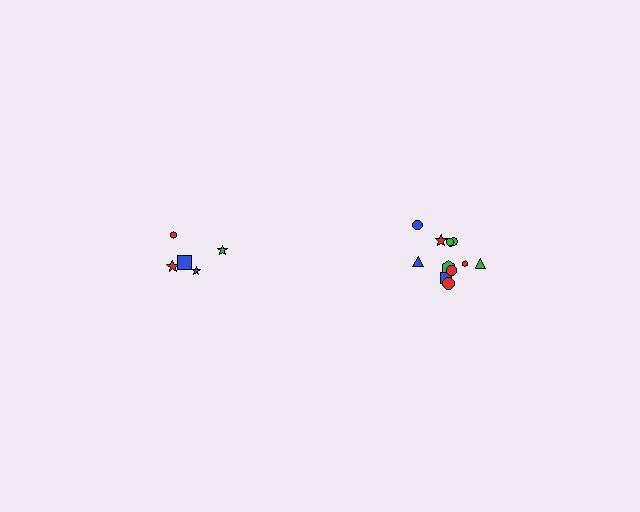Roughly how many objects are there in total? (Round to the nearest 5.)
Roughly 15 objects in total.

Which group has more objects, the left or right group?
The right group.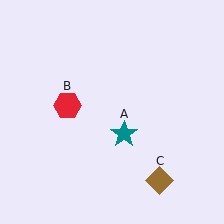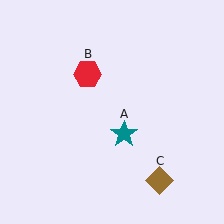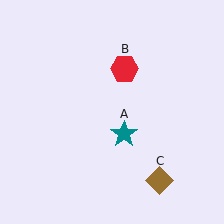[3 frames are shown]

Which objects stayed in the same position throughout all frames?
Teal star (object A) and brown diamond (object C) remained stationary.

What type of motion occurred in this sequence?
The red hexagon (object B) rotated clockwise around the center of the scene.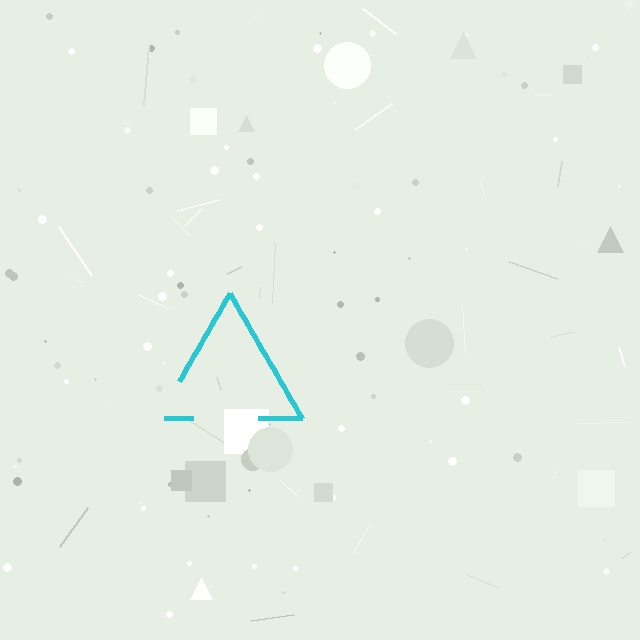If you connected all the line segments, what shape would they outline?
They would outline a triangle.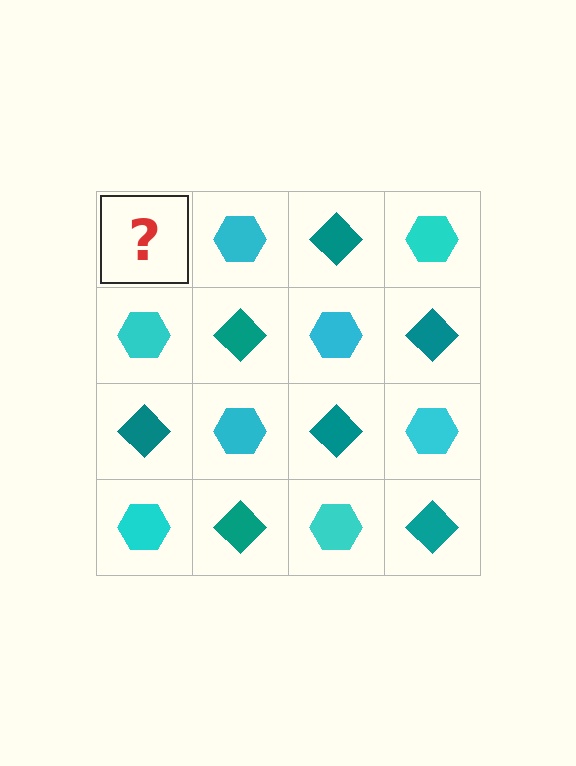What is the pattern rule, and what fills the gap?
The rule is that it alternates teal diamond and cyan hexagon in a checkerboard pattern. The gap should be filled with a teal diamond.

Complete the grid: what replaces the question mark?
The question mark should be replaced with a teal diamond.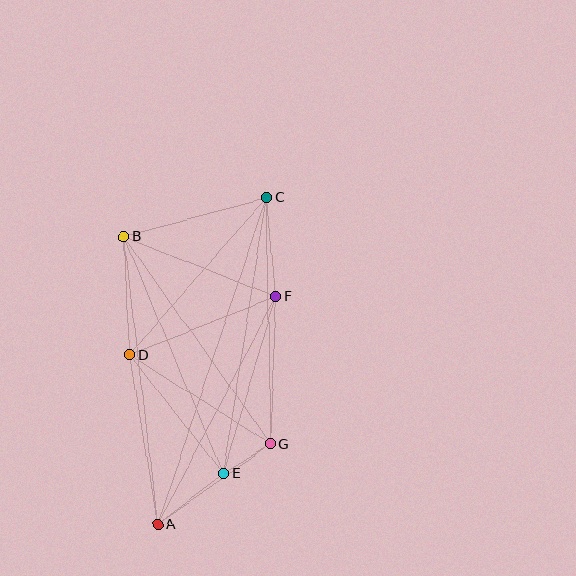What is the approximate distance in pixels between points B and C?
The distance between B and C is approximately 148 pixels.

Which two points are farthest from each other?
Points A and C are farthest from each other.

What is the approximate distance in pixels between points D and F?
The distance between D and F is approximately 158 pixels.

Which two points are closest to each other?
Points E and G are closest to each other.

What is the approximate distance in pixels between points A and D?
The distance between A and D is approximately 171 pixels.